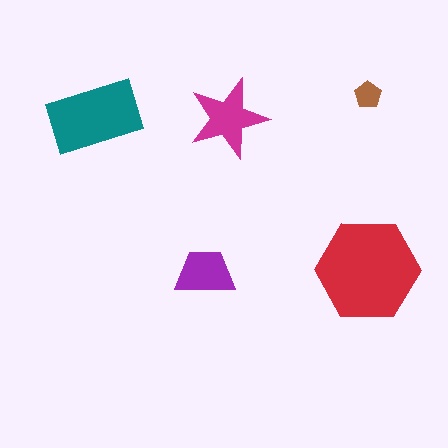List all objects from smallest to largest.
The brown pentagon, the purple trapezoid, the magenta star, the teal rectangle, the red hexagon.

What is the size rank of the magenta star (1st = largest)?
3rd.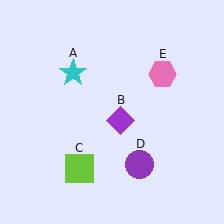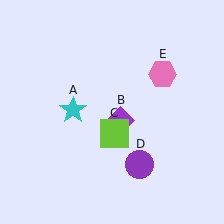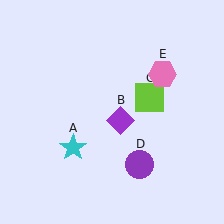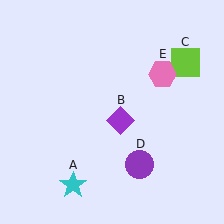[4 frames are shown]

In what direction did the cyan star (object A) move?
The cyan star (object A) moved down.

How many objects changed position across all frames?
2 objects changed position: cyan star (object A), lime square (object C).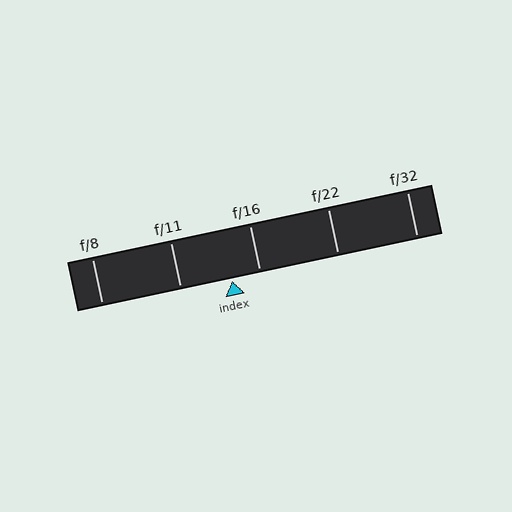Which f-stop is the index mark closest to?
The index mark is closest to f/16.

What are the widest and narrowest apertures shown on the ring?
The widest aperture shown is f/8 and the narrowest is f/32.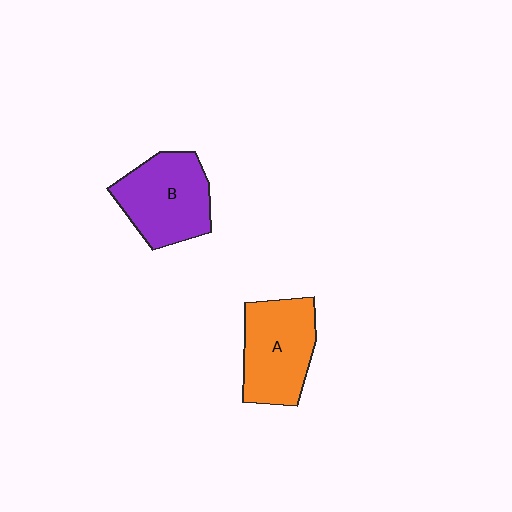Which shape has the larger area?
Shape B (purple).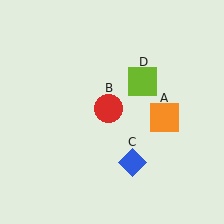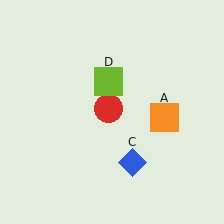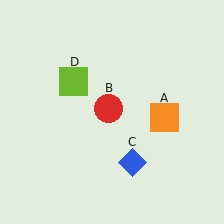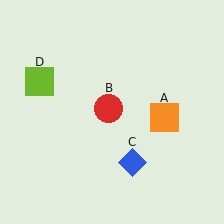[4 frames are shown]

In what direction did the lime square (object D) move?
The lime square (object D) moved left.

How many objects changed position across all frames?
1 object changed position: lime square (object D).